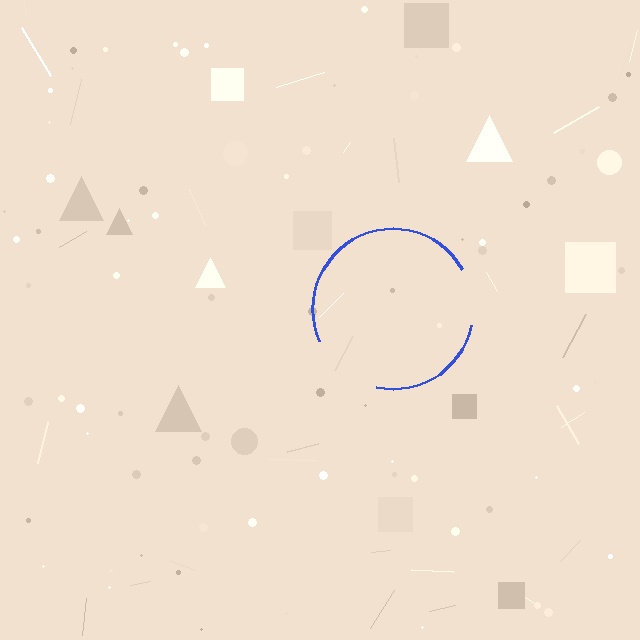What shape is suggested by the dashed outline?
The dashed outline suggests a circle.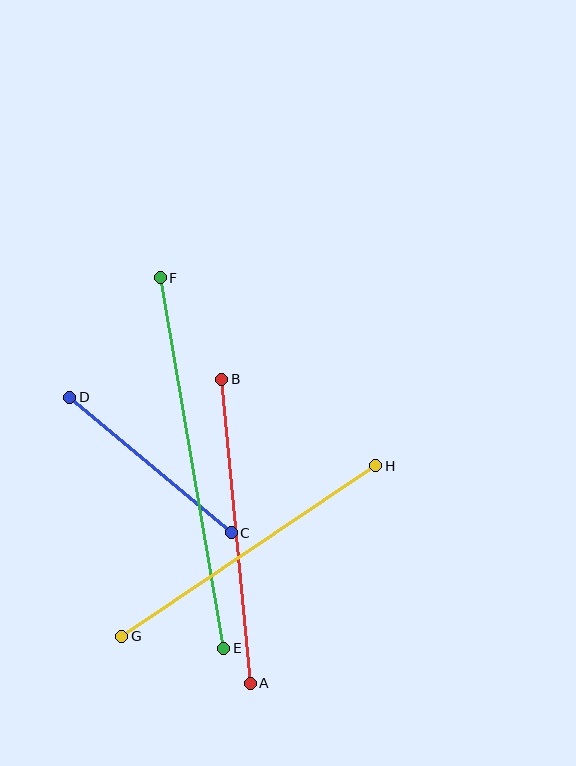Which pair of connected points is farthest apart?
Points E and F are farthest apart.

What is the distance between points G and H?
The distance is approximately 306 pixels.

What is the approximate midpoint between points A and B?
The midpoint is at approximately (236, 531) pixels.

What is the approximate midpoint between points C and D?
The midpoint is at approximately (151, 465) pixels.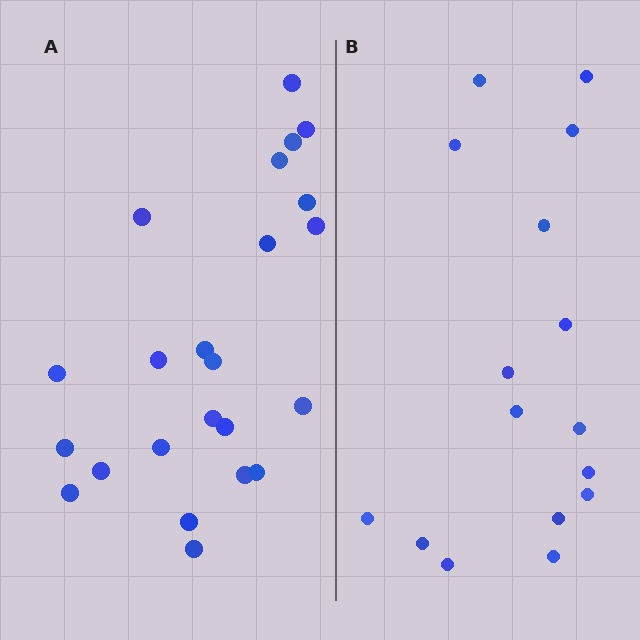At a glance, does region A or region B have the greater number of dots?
Region A (the left region) has more dots.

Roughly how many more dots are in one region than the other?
Region A has roughly 8 or so more dots than region B.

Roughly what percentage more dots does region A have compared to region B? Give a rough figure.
About 45% more.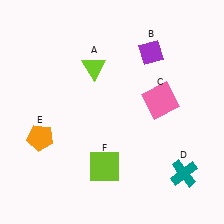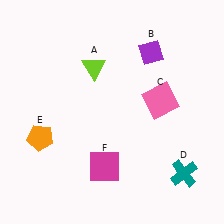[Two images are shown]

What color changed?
The square (F) changed from lime in Image 1 to magenta in Image 2.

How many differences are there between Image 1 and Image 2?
There is 1 difference between the two images.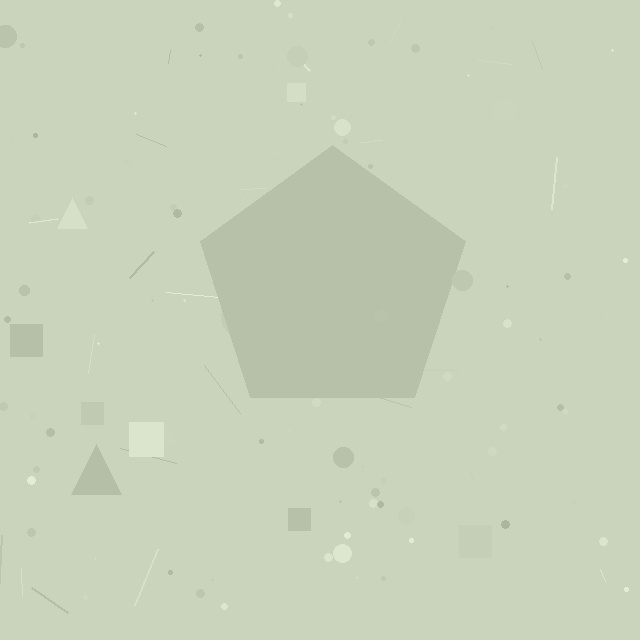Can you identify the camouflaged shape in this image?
The camouflaged shape is a pentagon.